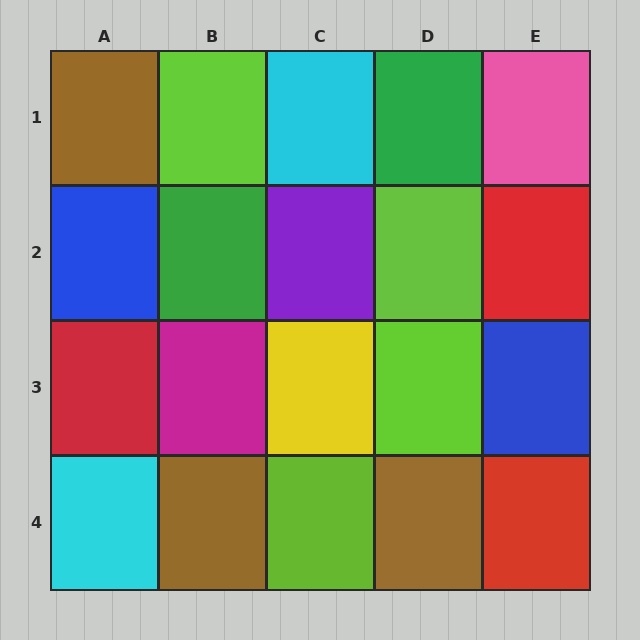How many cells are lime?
4 cells are lime.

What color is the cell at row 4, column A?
Cyan.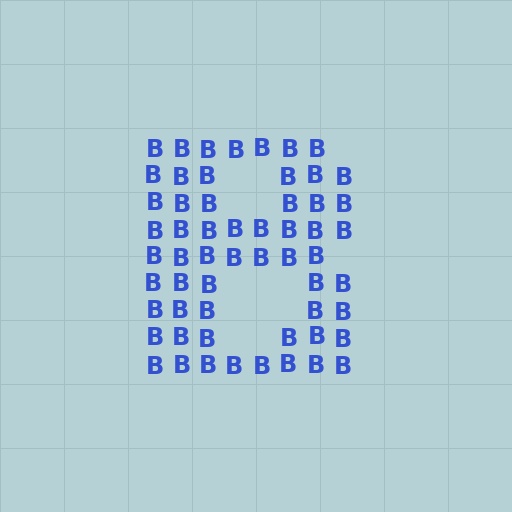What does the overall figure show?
The overall figure shows the letter B.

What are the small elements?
The small elements are letter B's.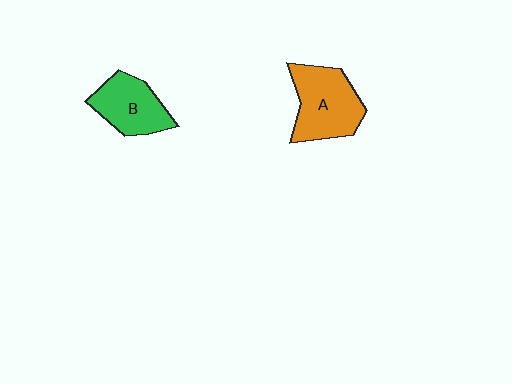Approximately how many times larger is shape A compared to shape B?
Approximately 1.2 times.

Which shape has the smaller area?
Shape B (green).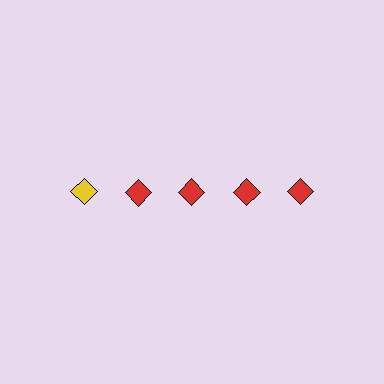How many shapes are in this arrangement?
There are 5 shapes arranged in a grid pattern.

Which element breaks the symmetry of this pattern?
The yellow diamond in the top row, leftmost column breaks the symmetry. All other shapes are red diamonds.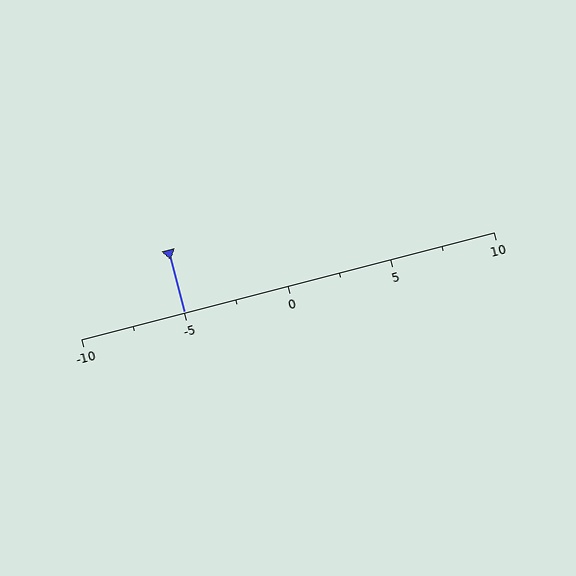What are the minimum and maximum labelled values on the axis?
The axis runs from -10 to 10.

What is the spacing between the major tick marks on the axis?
The major ticks are spaced 5 apart.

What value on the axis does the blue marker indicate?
The marker indicates approximately -5.